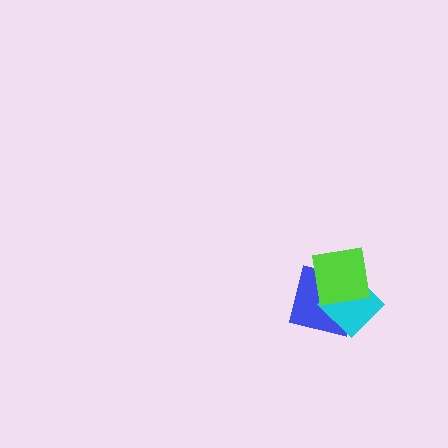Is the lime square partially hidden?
No, no other shape covers it.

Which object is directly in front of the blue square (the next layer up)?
The cyan diamond is directly in front of the blue square.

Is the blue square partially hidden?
Yes, it is partially covered by another shape.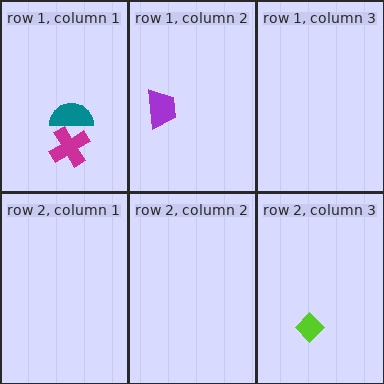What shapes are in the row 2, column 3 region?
The lime diamond.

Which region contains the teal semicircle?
The row 1, column 1 region.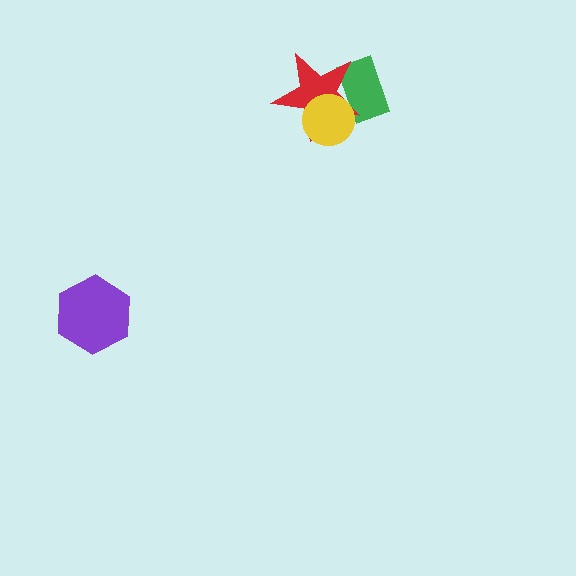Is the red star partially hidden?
Yes, it is partially covered by another shape.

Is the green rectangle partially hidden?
Yes, it is partially covered by another shape.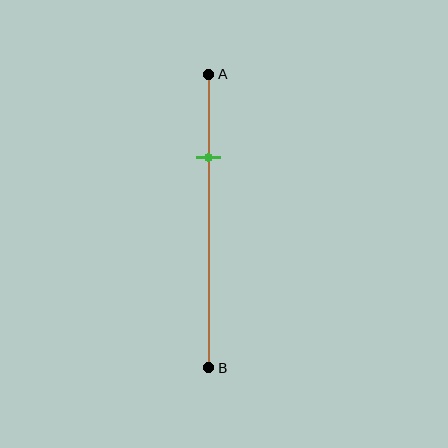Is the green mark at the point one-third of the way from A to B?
No, the mark is at about 30% from A, not at the 33% one-third point.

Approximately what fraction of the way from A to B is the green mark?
The green mark is approximately 30% of the way from A to B.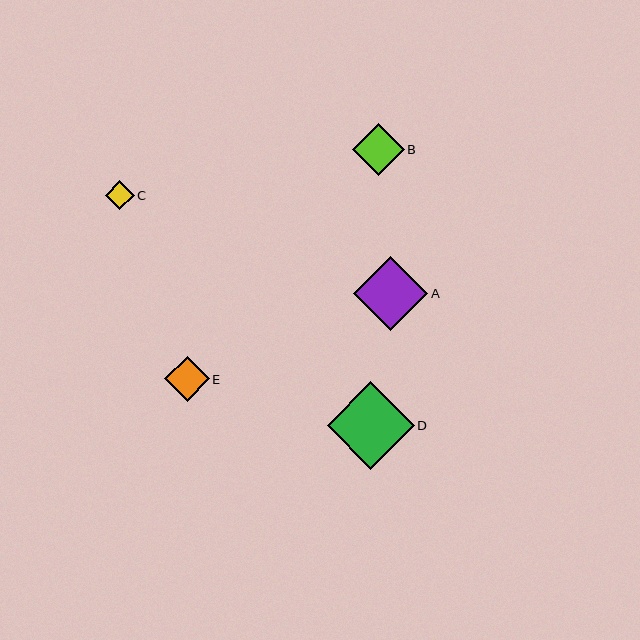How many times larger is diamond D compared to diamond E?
Diamond D is approximately 2.0 times the size of diamond E.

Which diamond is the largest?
Diamond D is the largest with a size of approximately 87 pixels.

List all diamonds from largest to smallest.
From largest to smallest: D, A, B, E, C.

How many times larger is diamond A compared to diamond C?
Diamond A is approximately 2.5 times the size of diamond C.